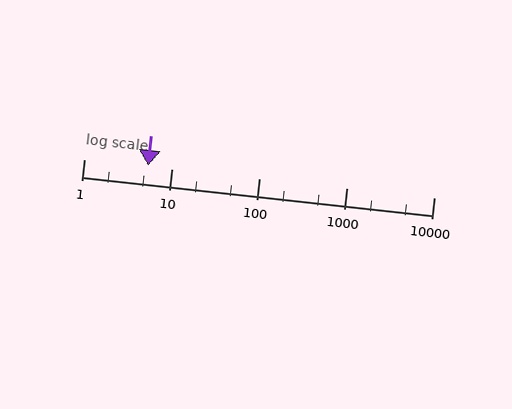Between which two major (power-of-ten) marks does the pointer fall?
The pointer is between 1 and 10.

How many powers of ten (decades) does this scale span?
The scale spans 4 decades, from 1 to 10000.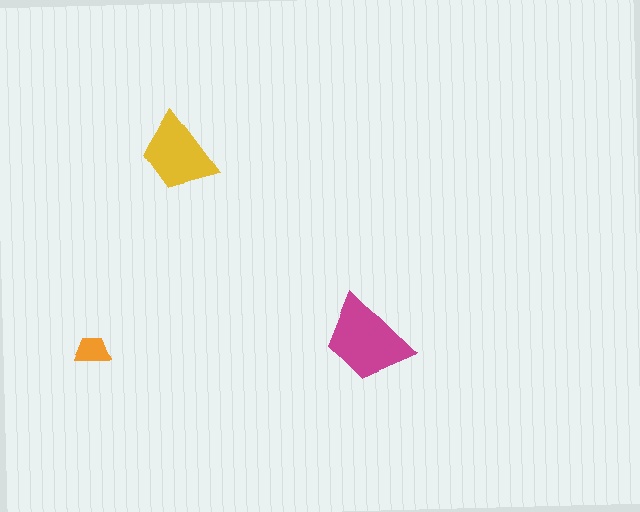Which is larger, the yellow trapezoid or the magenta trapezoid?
The magenta one.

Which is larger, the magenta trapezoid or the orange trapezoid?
The magenta one.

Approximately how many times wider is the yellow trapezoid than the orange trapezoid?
About 2 times wider.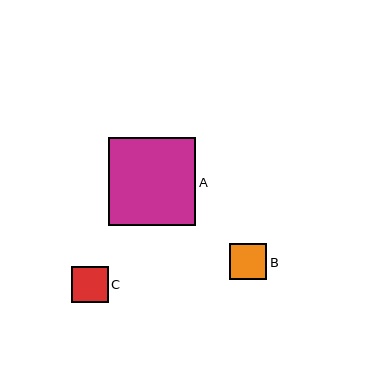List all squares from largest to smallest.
From largest to smallest: A, B, C.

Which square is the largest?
Square A is the largest with a size of approximately 88 pixels.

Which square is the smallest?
Square C is the smallest with a size of approximately 36 pixels.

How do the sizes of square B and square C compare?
Square B and square C are approximately the same size.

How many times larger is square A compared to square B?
Square A is approximately 2.4 times the size of square B.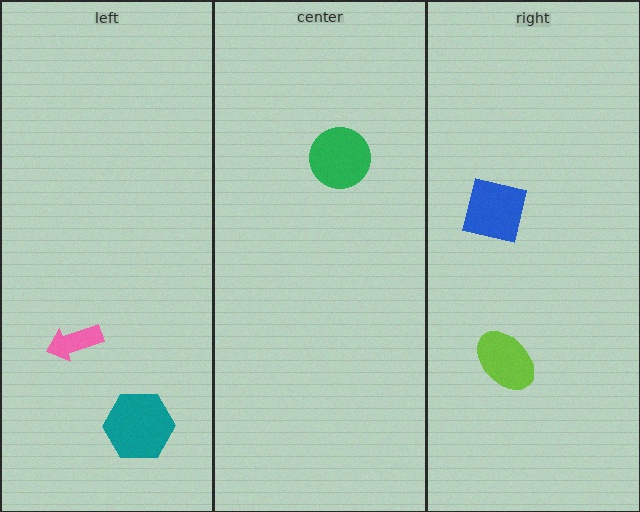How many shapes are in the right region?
2.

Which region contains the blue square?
The right region.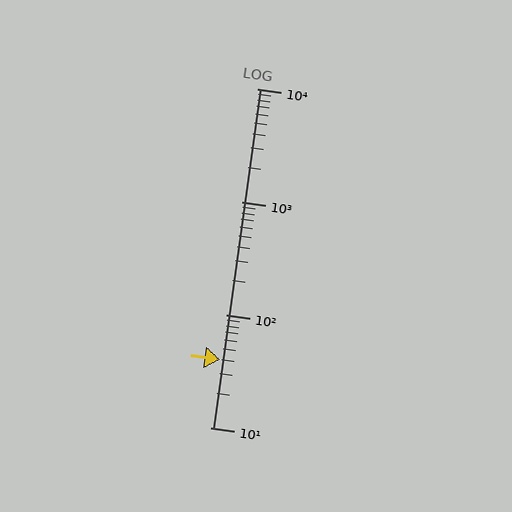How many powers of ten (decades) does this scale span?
The scale spans 3 decades, from 10 to 10000.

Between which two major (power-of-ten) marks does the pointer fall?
The pointer is between 10 and 100.